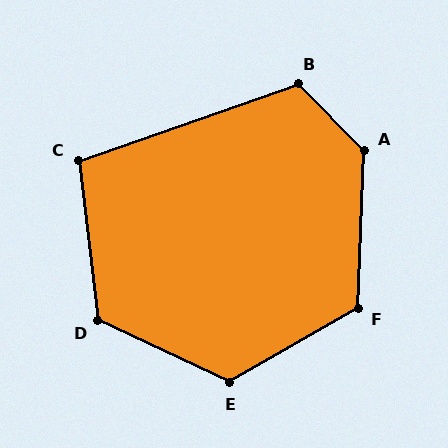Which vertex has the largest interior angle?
A, at approximately 133 degrees.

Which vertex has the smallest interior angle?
C, at approximately 102 degrees.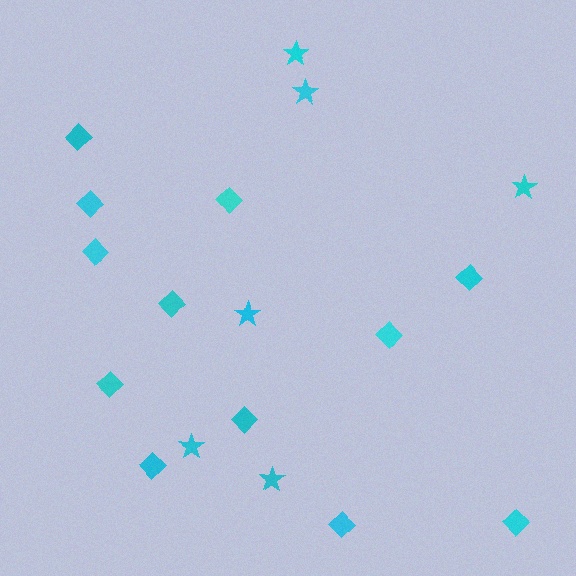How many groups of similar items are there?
There are 2 groups: one group of stars (6) and one group of diamonds (12).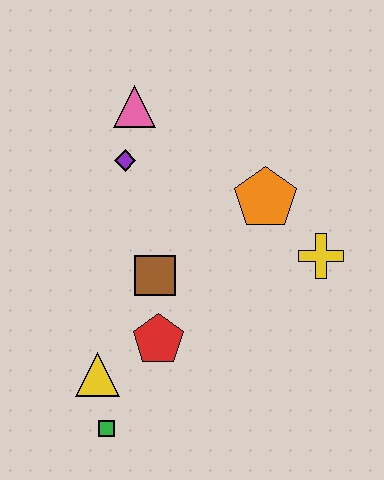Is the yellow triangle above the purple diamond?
No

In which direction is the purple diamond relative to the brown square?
The purple diamond is above the brown square.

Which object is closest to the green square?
The yellow triangle is closest to the green square.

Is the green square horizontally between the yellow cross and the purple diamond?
No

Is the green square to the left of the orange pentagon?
Yes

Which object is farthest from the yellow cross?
The green square is farthest from the yellow cross.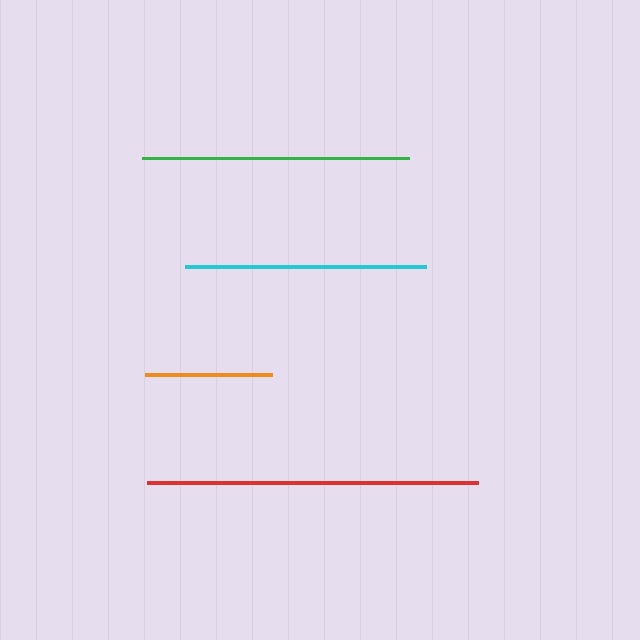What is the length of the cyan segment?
The cyan segment is approximately 241 pixels long.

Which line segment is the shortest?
The orange line is the shortest at approximately 127 pixels.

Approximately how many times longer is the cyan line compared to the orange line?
The cyan line is approximately 1.9 times the length of the orange line.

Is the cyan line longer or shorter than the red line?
The red line is longer than the cyan line.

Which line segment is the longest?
The red line is the longest at approximately 331 pixels.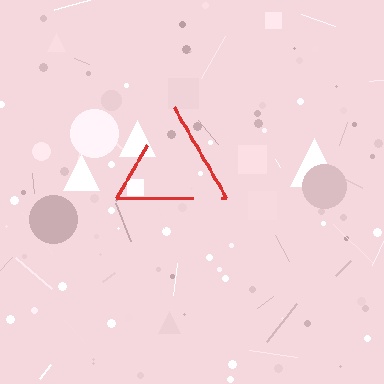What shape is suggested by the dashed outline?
The dashed outline suggests a triangle.